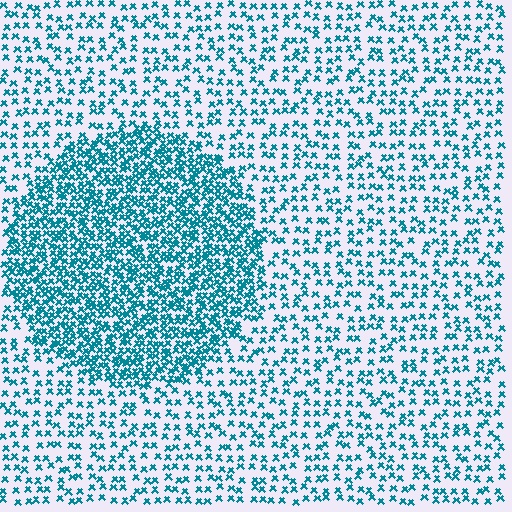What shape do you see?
I see a circle.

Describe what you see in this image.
The image contains small teal elements arranged at two different densities. A circle-shaped region is visible where the elements are more densely packed than the surrounding area.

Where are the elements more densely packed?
The elements are more densely packed inside the circle boundary.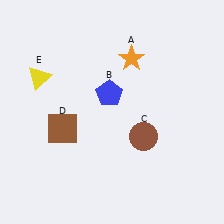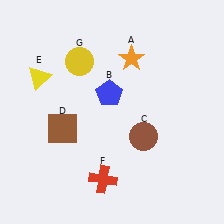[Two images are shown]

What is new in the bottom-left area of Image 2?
A red cross (F) was added in the bottom-left area of Image 2.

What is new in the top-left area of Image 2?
A yellow circle (G) was added in the top-left area of Image 2.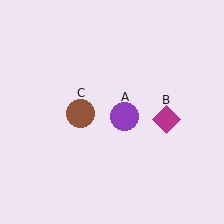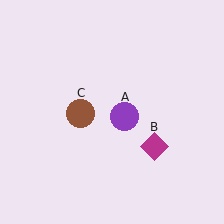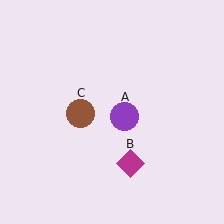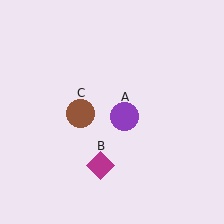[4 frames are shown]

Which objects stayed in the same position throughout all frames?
Purple circle (object A) and brown circle (object C) remained stationary.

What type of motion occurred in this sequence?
The magenta diamond (object B) rotated clockwise around the center of the scene.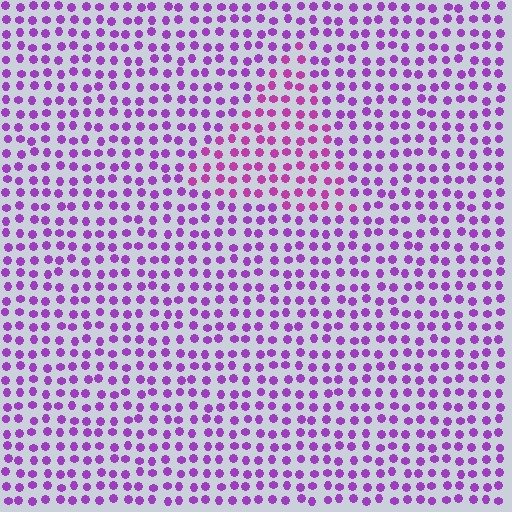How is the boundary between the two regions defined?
The boundary is defined purely by a slight shift in hue (about 24 degrees). Spacing, size, and orientation are identical on both sides.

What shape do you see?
I see a triangle.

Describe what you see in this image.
The image is filled with small purple elements in a uniform arrangement. A triangle-shaped region is visible where the elements are tinted to a slightly different hue, forming a subtle color boundary.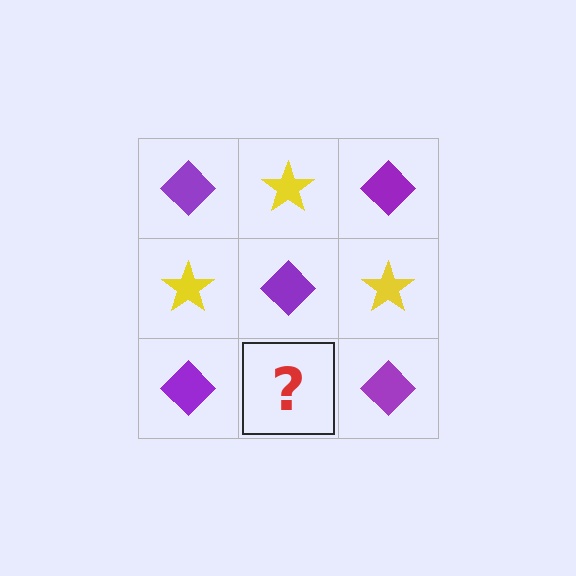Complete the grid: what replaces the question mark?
The question mark should be replaced with a yellow star.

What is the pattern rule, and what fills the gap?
The rule is that it alternates purple diamond and yellow star in a checkerboard pattern. The gap should be filled with a yellow star.